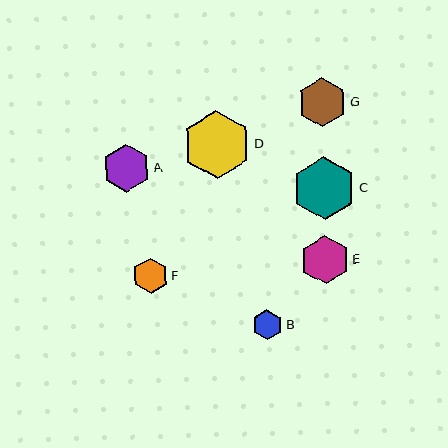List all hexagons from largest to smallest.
From largest to smallest: D, C, G, E, A, F, B.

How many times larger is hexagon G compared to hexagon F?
Hexagon G is approximately 1.4 times the size of hexagon F.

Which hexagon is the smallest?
Hexagon B is the smallest with a size of approximately 30 pixels.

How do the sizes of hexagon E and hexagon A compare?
Hexagon E and hexagon A are approximately the same size.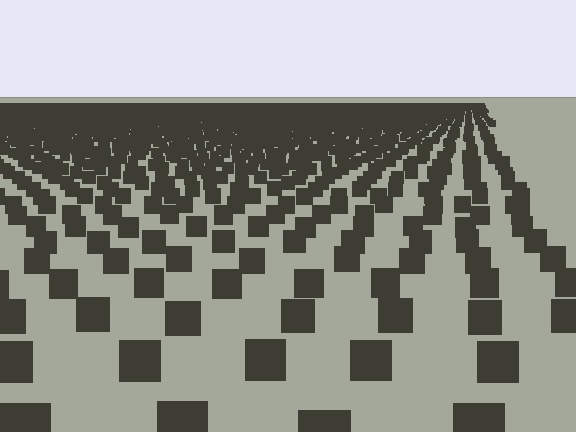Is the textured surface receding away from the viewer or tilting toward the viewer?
The surface is receding away from the viewer. Texture elements get smaller and denser toward the top.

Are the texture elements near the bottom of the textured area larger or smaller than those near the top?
Larger. Near the bottom, elements are closer to the viewer and appear at a bigger on-screen size.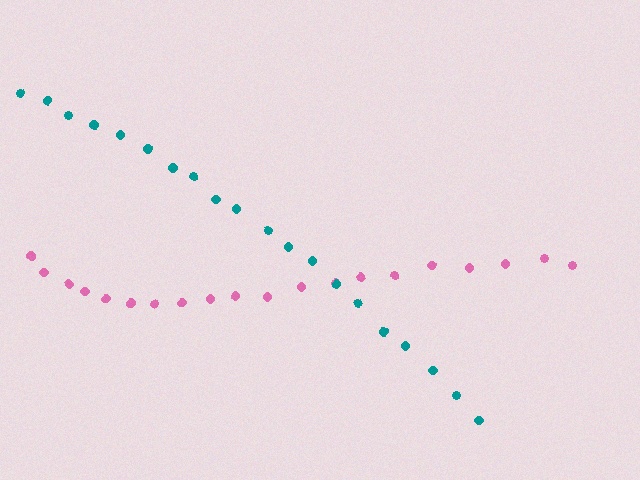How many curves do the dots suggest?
There are 2 distinct paths.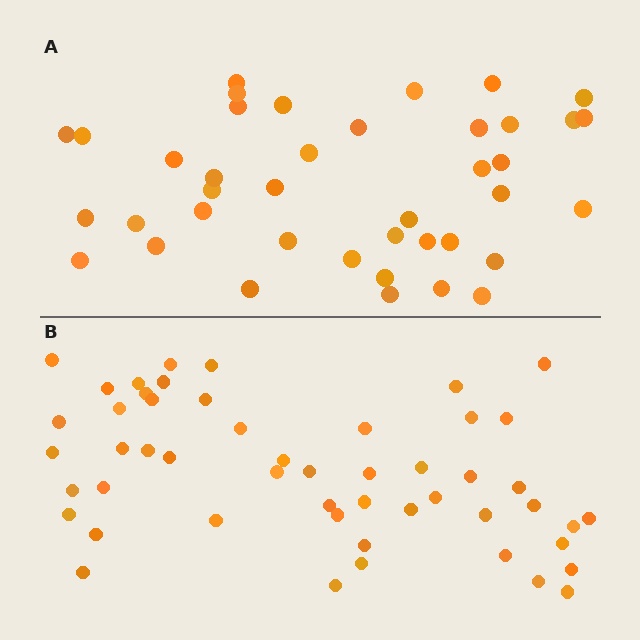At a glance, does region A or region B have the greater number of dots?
Region B (the bottom region) has more dots.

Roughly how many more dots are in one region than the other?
Region B has roughly 12 or so more dots than region A.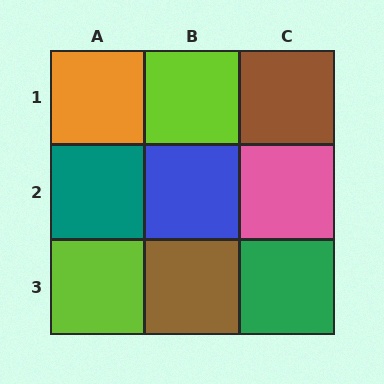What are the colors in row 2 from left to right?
Teal, blue, pink.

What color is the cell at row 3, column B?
Brown.